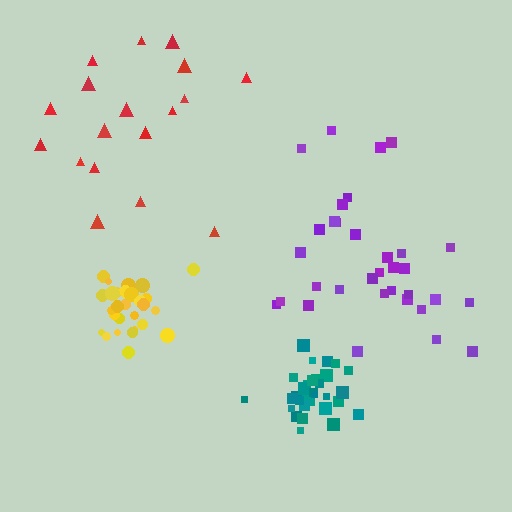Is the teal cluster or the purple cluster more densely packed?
Teal.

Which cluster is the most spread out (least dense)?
Red.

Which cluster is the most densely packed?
Teal.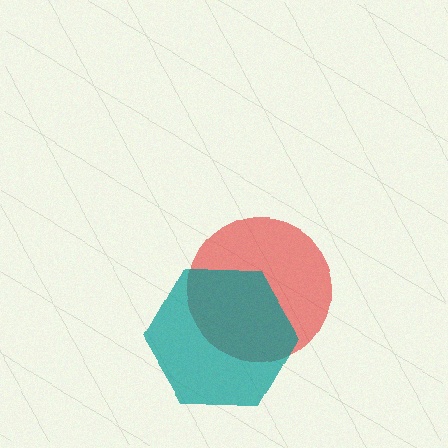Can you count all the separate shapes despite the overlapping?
Yes, there are 2 separate shapes.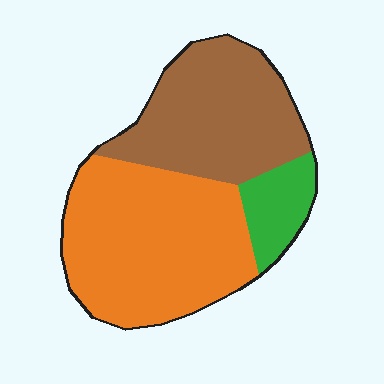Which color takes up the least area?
Green, at roughly 10%.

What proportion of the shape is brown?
Brown takes up about three eighths (3/8) of the shape.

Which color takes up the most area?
Orange, at roughly 50%.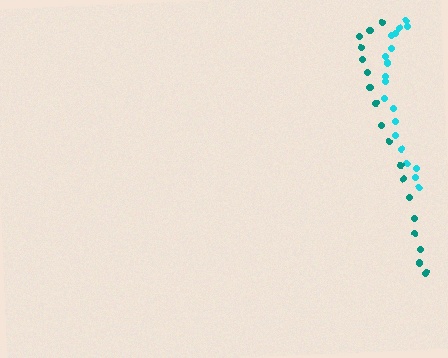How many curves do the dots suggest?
There are 2 distinct paths.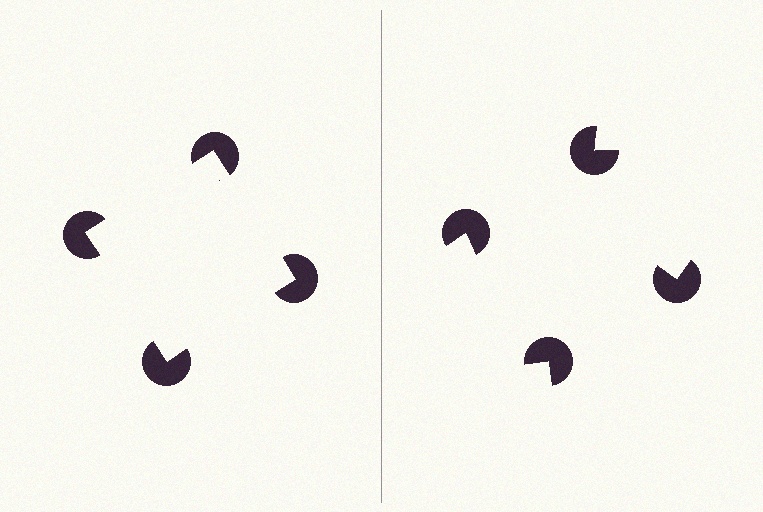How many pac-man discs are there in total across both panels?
8 — 4 on each side.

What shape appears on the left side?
An illusory square.